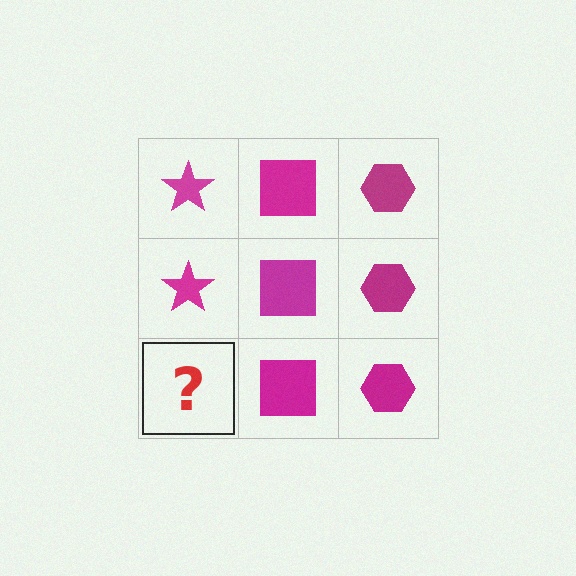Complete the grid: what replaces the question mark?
The question mark should be replaced with a magenta star.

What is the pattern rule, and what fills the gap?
The rule is that each column has a consistent shape. The gap should be filled with a magenta star.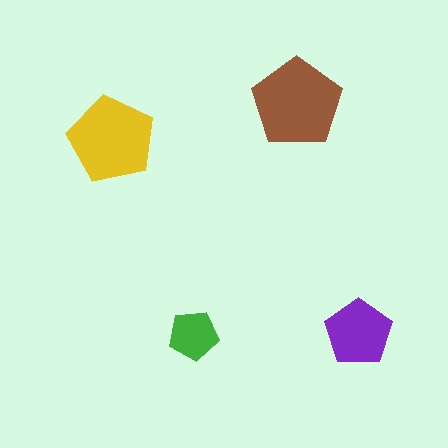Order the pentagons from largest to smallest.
the brown one, the yellow one, the purple one, the green one.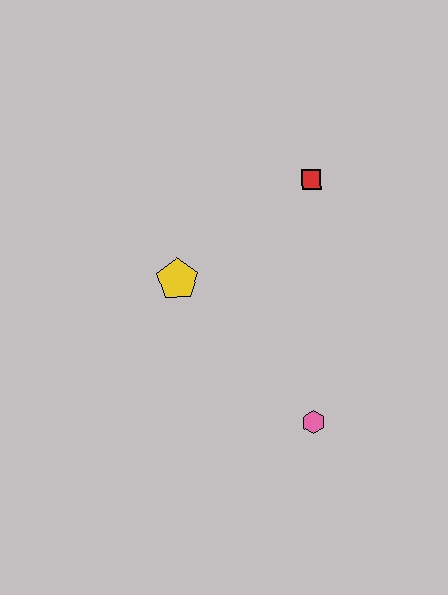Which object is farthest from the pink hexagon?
The red square is farthest from the pink hexagon.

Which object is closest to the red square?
The yellow pentagon is closest to the red square.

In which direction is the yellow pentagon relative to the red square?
The yellow pentagon is to the left of the red square.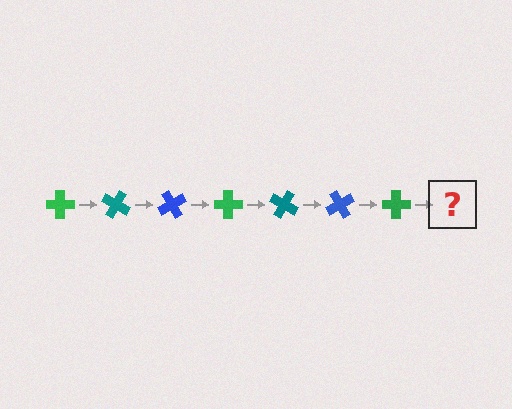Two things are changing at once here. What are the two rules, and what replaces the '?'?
The two rules are that it rotates 30 degrees each step and the color cycles through green, teal, and blue. The '?' should be a teal cross, rotated 210 degrees from the start.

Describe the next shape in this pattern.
It should be a teal cross, rotated 210 degrees from the start.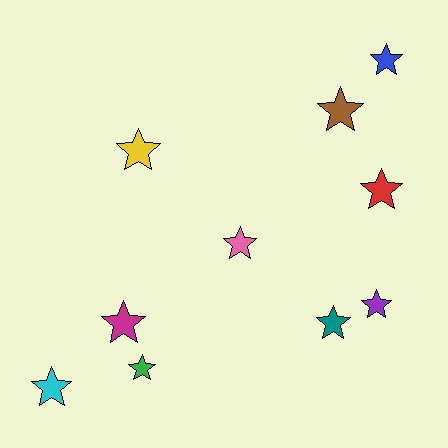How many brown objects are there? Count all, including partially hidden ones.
There is 1 brown object.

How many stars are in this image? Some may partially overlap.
There are 10 stars.